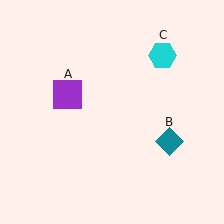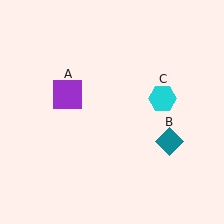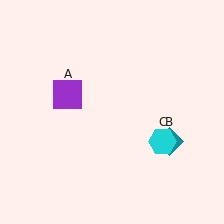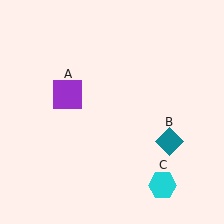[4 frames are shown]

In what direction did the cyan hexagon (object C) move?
The cyan hexagon (object C) moved down.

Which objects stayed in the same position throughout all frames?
Purple square (object A) and teal diamond (object B) remained stationary.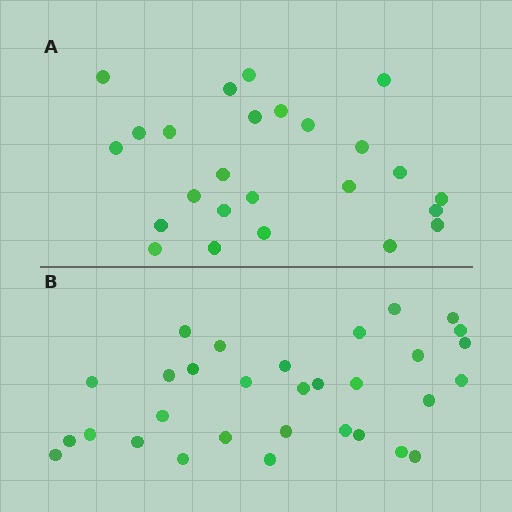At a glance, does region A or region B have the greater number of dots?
Region B (the bottom region) has more dots.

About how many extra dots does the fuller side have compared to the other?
Region B has about 6 more dots than region A.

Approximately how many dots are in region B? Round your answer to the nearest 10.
About 30 dots. (The exact count is 31, which rounds to 30.)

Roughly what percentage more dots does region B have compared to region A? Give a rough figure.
About 25% more.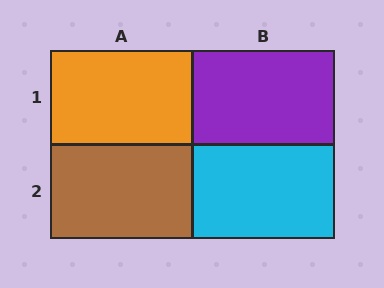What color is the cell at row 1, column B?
Purple.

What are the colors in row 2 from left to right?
Brown, cyan.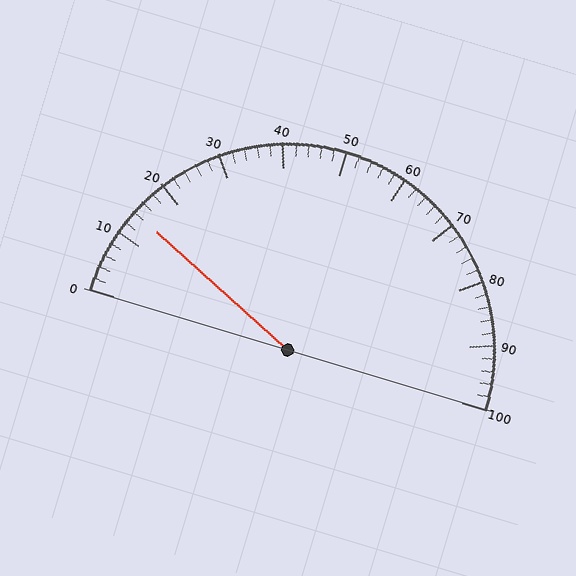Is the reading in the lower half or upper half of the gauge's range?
The reading is in the lower half of the range (0 to 100).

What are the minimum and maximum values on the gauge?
The gauge ranges from 0 to 100.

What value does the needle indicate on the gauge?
The needle indicates approximately 14.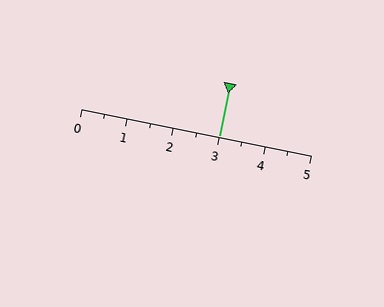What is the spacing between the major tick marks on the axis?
The major ticks are spaced 1 apart.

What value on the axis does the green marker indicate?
The marker indicates approximately 3.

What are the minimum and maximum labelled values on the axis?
The axis runs from 0 to 5.